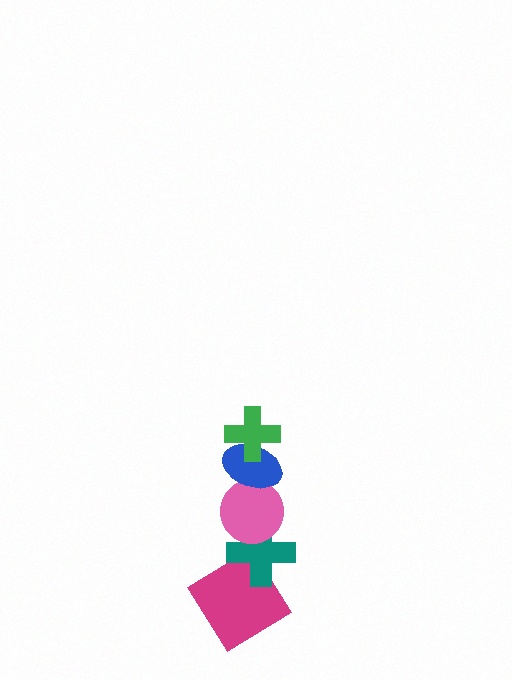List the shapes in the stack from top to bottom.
From top to bottom: the green cross, the blue ellipse, the pink circle, the teal cross, the magenta diamond.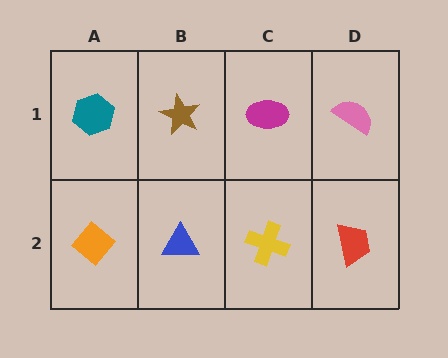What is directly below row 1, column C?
A yellow cross.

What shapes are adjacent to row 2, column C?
A magenta ellipse (row 1, column C), a blue triangle (row 2, column B), a red trapezoid (row 2, column D).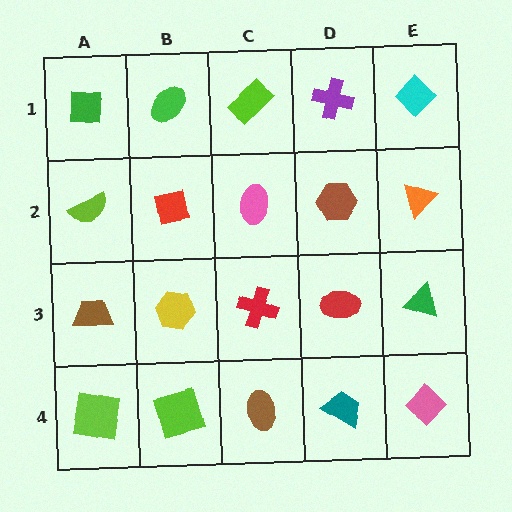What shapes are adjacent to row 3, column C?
A pink ellipse (row 2, column C), a brown ellipse (row 4, column C), a yellow hexagon (row 3, column B), a red ellipse (row 3, column D).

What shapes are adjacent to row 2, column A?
A green square (row 1, column A), a brown trapezoid (row 3, column A), a red square (row 2, column B).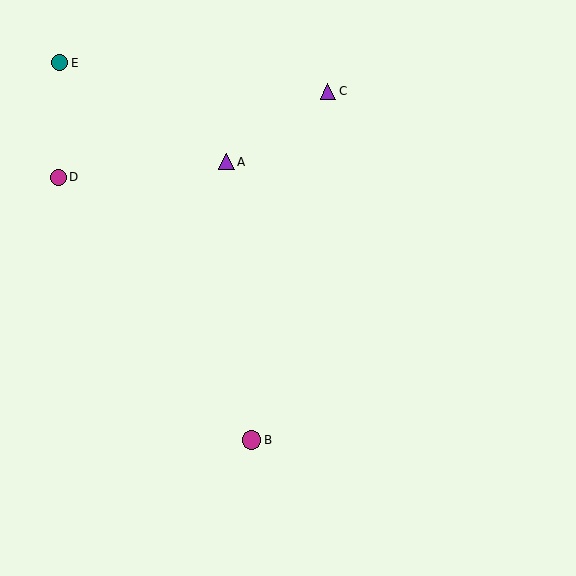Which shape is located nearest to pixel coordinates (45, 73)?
The teal circle (labeled E) at (60, 63) is nearest to that location.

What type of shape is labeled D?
Shape D is a magenta circle.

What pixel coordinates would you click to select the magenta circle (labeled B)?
Click at (252, 440) to select the magenta circle B.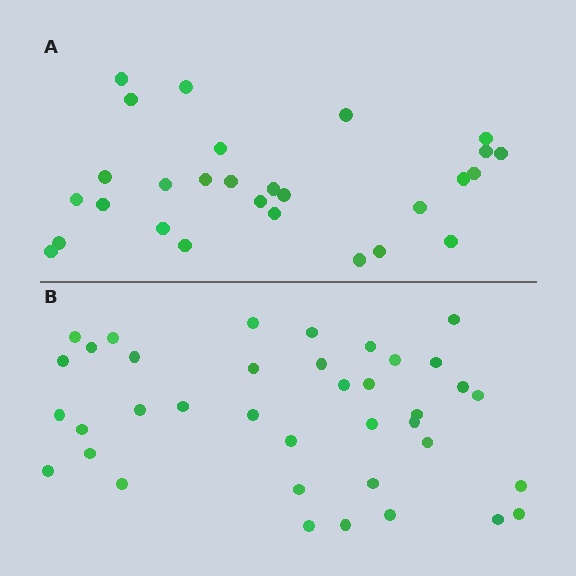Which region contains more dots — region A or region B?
Region B (the bottom region) has more dots.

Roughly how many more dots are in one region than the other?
Region B has roughly 10 or so more dots than region A.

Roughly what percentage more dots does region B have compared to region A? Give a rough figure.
About 35% more.